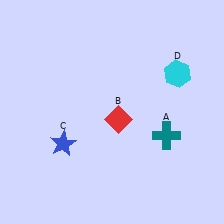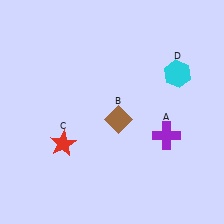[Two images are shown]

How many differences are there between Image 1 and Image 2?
There are 3 differences between the two images.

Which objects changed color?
A changed from teal to purple. B changed from red to brown. C changed from blue to red.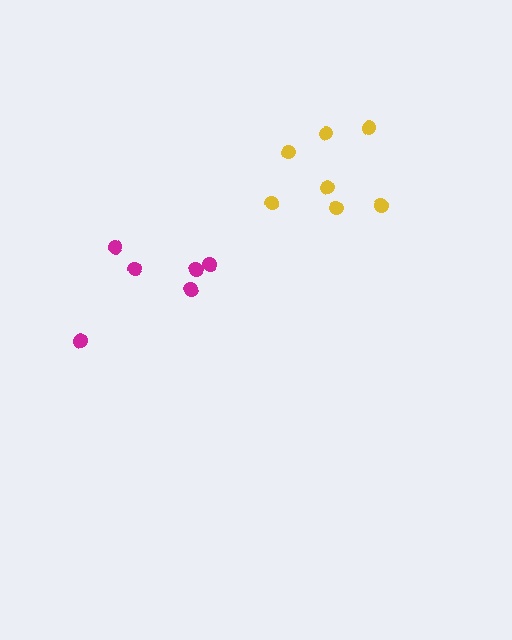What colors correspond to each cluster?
The clusters are colored: magenta, yellow.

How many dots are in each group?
Group 1: 6 dots, Group 2: 7 dots (13 total).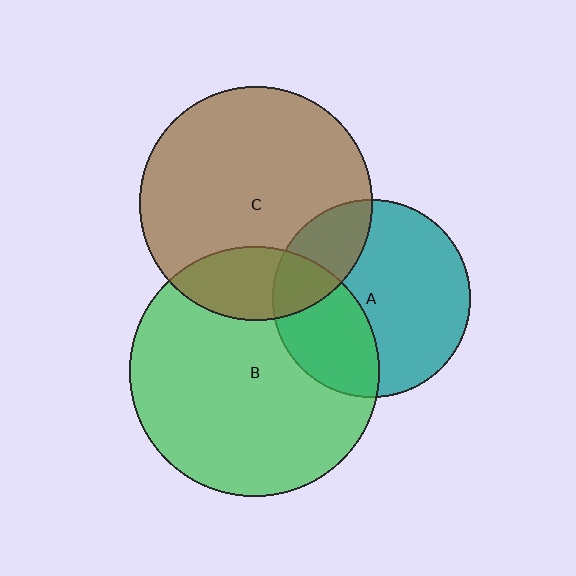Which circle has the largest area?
Circle B (green).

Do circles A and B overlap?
Yes.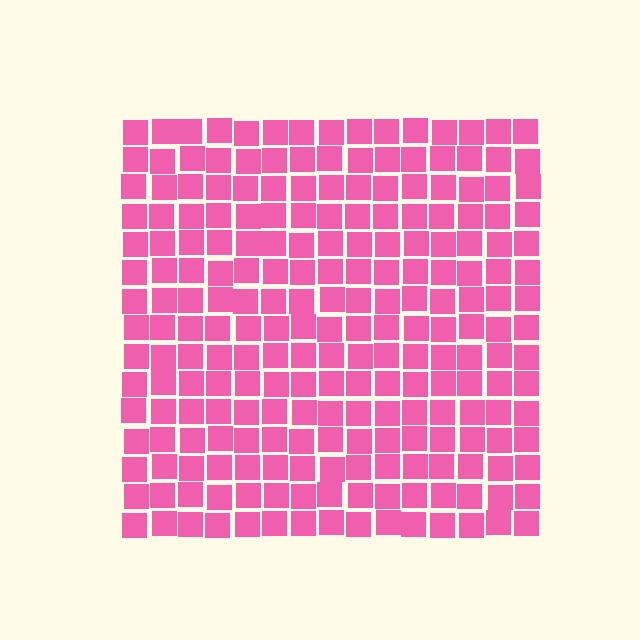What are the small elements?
The small elements are squares.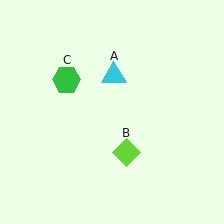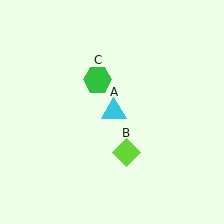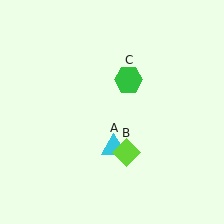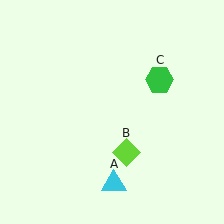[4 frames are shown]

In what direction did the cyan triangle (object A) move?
The cyan triangle (object A) moved down.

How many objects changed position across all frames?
2 objects changed position: cyan triangle (object A), green hexagon (object C).